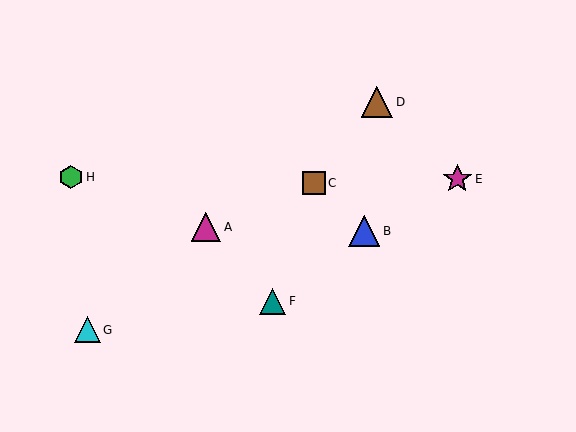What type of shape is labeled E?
Shape E is a magenta star.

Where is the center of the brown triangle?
The center of the brown triangle is at (377, 102).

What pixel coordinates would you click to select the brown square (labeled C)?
Click at (314, 183) to select the brown square C.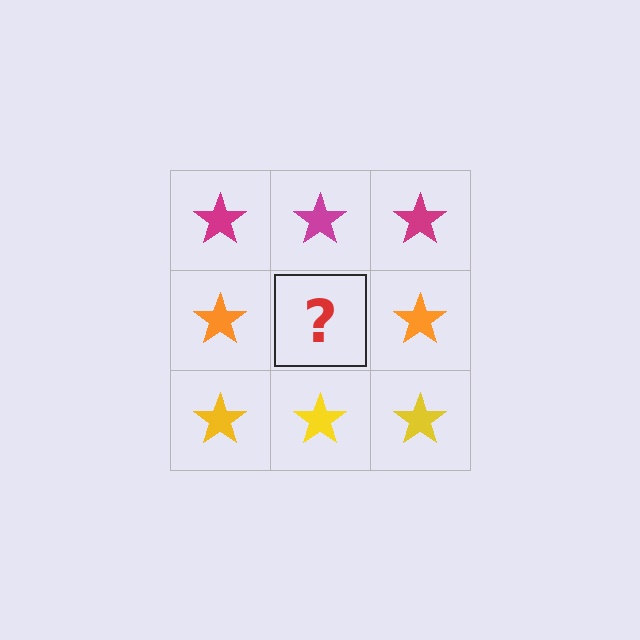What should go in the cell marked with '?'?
The missing cell should contain an orange star.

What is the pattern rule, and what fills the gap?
The rule is that each row has a consistent color. The gap should be filled with an orange star.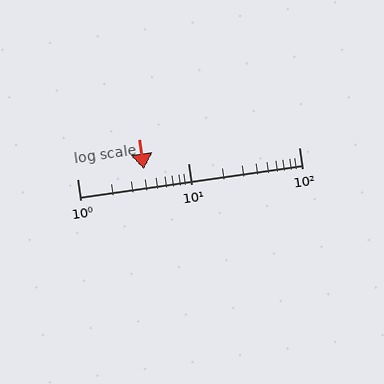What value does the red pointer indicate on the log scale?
The pointer indicates approximately 4.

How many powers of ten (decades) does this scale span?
The scale spans 2 decades, from 1 to 100.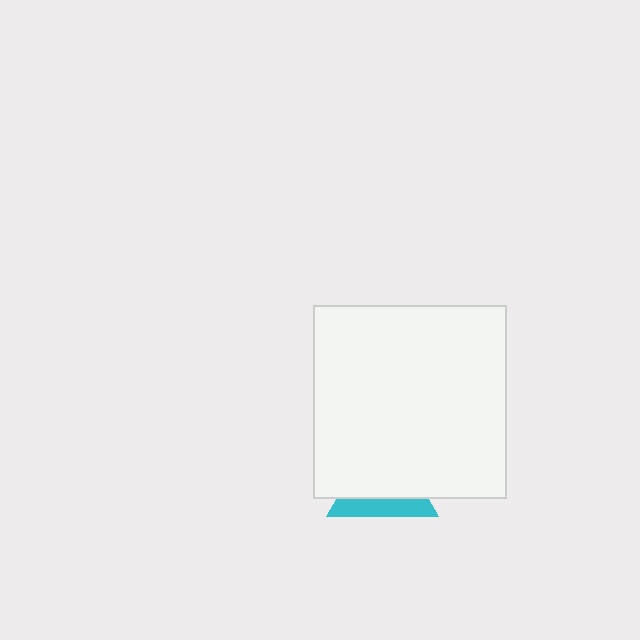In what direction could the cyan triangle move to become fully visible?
The cyan triangle could move down. That would shift it out from behind the white square entirely.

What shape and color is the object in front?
The object in front is a white square.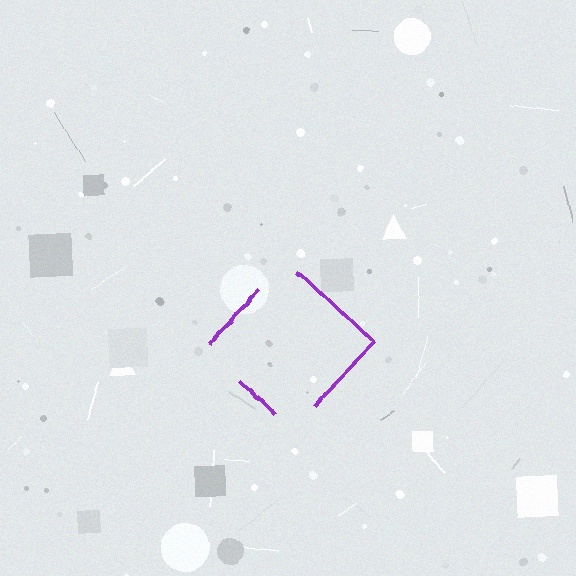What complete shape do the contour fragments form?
The contour fragments form a diamond.